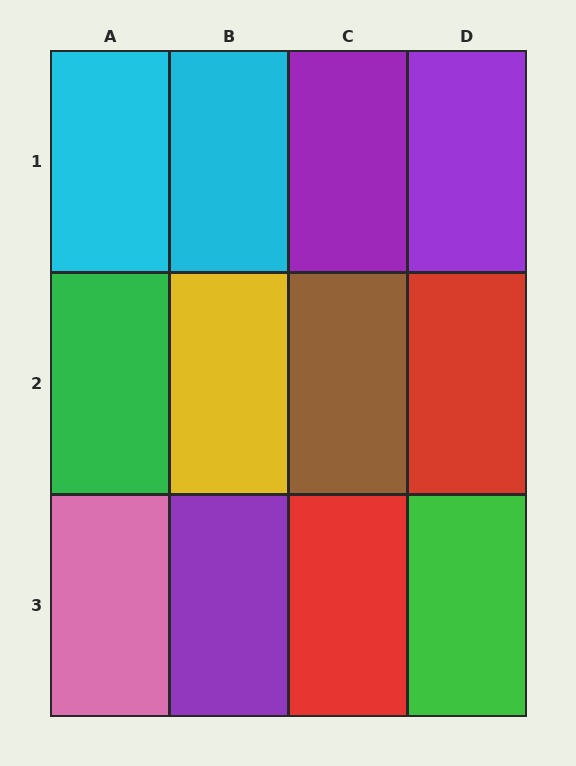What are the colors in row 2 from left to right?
Green, yellow, brown, red.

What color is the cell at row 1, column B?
Cyan.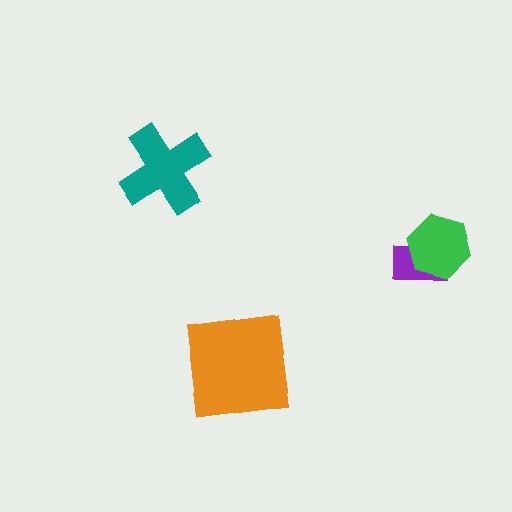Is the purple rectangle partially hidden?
Yes, it is partially covered by another shape.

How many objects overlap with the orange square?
0 objects overlap with the orange square.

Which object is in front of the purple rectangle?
The green hexagon is in front of the purple rectangle.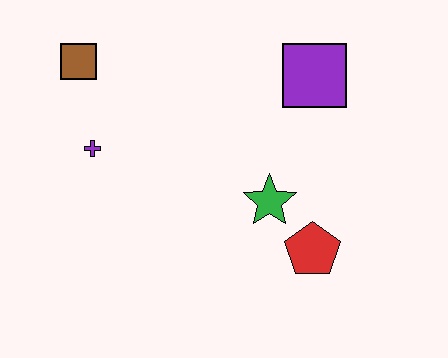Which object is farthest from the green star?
The brown square is farthest from the green star.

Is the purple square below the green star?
No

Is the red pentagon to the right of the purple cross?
Yes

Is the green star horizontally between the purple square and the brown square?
Yes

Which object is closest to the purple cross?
The brown square is closest to the purple cross.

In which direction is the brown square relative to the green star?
The brown square is to the left of the green star.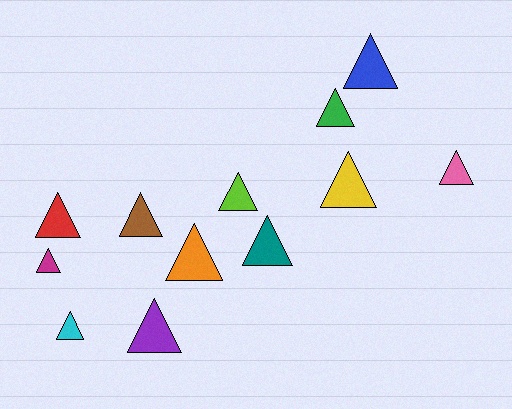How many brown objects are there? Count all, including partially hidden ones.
There is 1 brown object.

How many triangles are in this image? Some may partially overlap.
There are 12 triangles.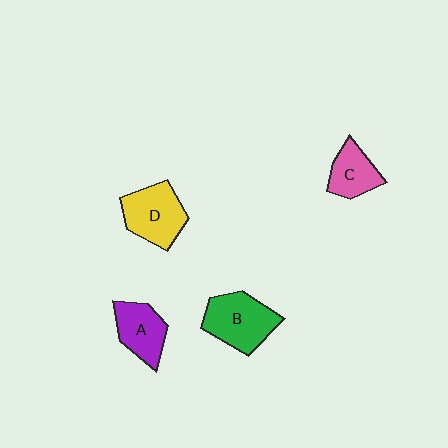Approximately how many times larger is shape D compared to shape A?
Approximately 1.2 times.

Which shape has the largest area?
Shape B (green).